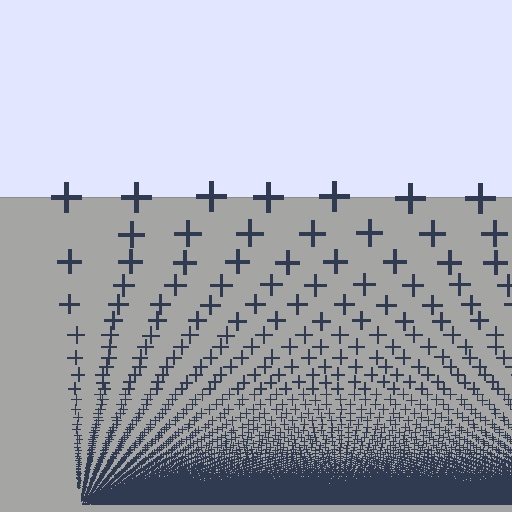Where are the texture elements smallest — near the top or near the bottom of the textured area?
Near the bottom.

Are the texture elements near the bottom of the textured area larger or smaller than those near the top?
Smaller. The gradient is inverted — elements near the bottom are smaller and denser.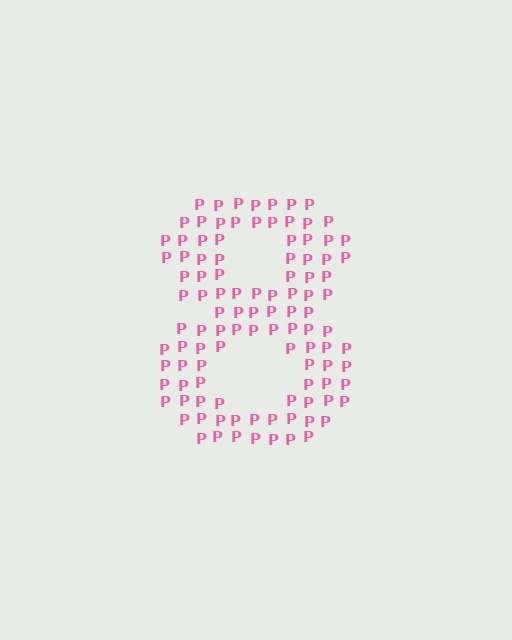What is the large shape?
The large shape is the digit 8.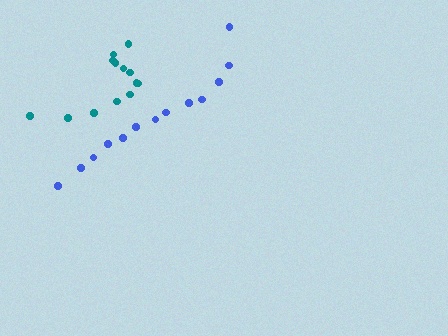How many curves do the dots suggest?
There are 2 distinct paths.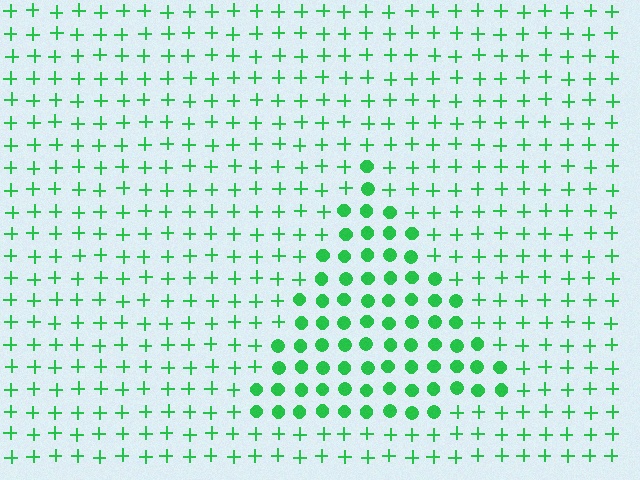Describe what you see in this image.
The image is filled with small green elements arranged in a uniform grid. A triangle-shaped region contains circles, while the surrounding area contains plus signs. The boundary is defined purely by the change in element shape.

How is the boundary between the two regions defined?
The boundary is defined by a change in element shape: circles inside vs. plus signs outside. All elements share the same color and spacing.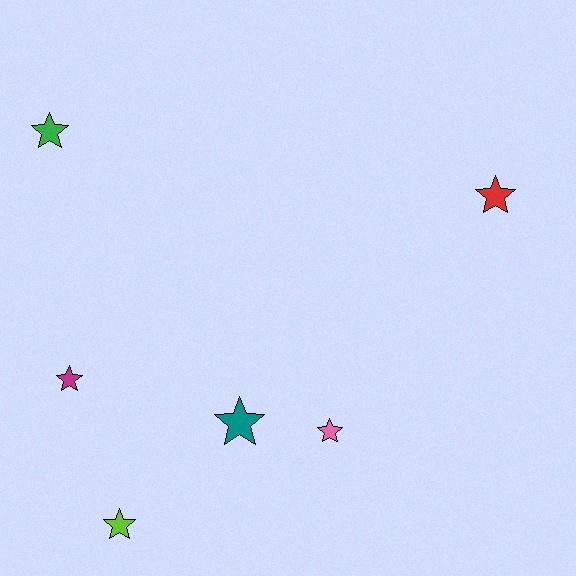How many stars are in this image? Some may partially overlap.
There are 6 stars.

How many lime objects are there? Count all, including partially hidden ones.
There is 1 lime object.